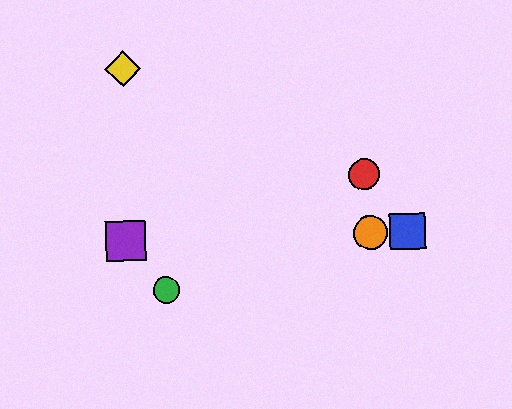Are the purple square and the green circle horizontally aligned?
No, the purple square is at y≈241 and the green circle is at y≈290.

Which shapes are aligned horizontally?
The blue square, the purple square, the orange circle are aligned horizontally.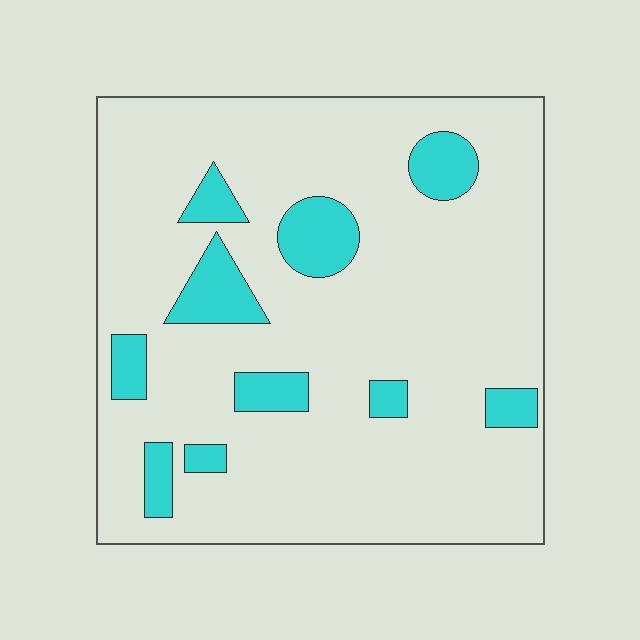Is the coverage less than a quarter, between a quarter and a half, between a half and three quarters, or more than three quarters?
Less than a quarter.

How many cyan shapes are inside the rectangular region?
10.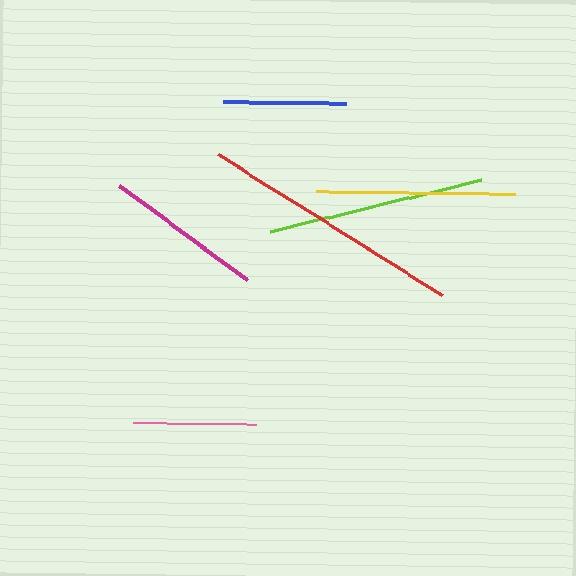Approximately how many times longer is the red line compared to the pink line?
The red line is approximately 2.1 times the length of the pink line.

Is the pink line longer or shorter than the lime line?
The lime line is longer than the pink line.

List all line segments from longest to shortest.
From longest to shortest: red, lime, yellow, magenta, pink, blue.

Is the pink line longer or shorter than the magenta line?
The magenta line is longer than the pink line.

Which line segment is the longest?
The red line is the longest at approximately 265 pixels.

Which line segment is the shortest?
The blue line is the shortest at approximately 123 pixels.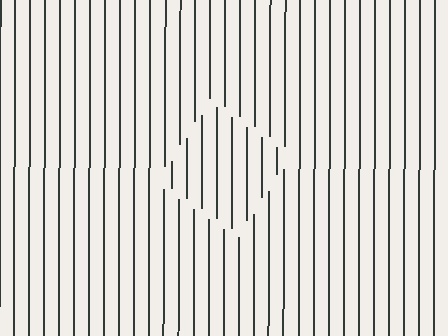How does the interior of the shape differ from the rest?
The interior of the shape contains the same grating, shifted by half a period — the contour is defined by the phase discontinuity where line-ends from the inner and outer gratings abut.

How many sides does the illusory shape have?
4 sides — the line-ends trace a square.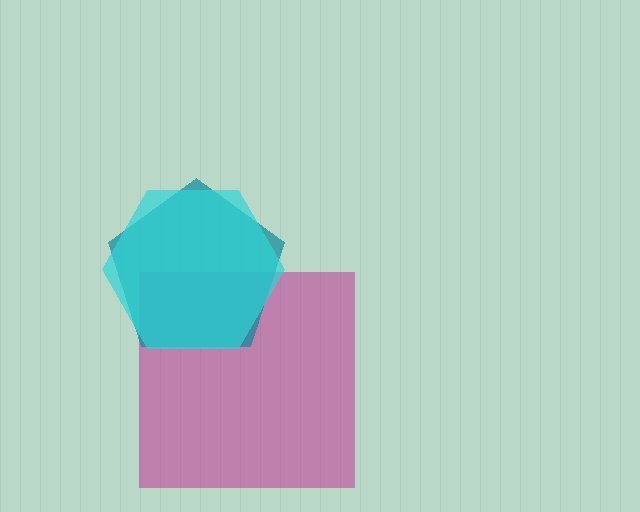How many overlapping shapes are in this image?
There are 3 overlapping shapes in the image.